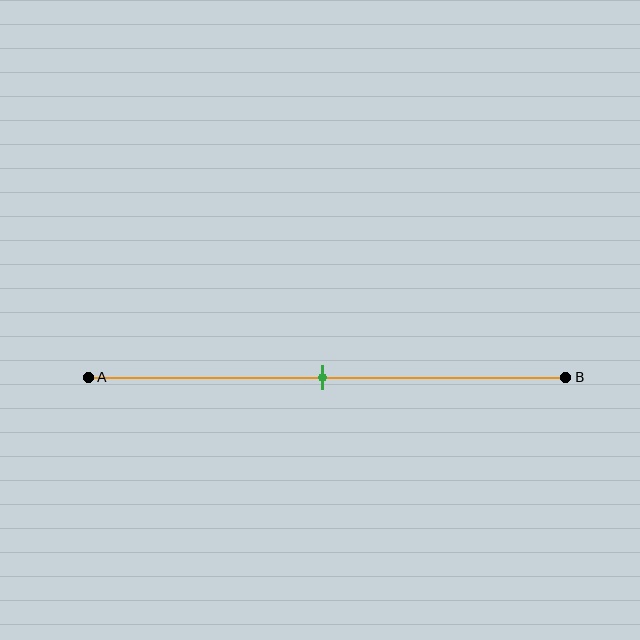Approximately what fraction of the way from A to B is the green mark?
The green mark is approximately 50% of the way from A to B.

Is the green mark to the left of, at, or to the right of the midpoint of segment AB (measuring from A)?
The green mark is approximately at the midpoint of segment AB.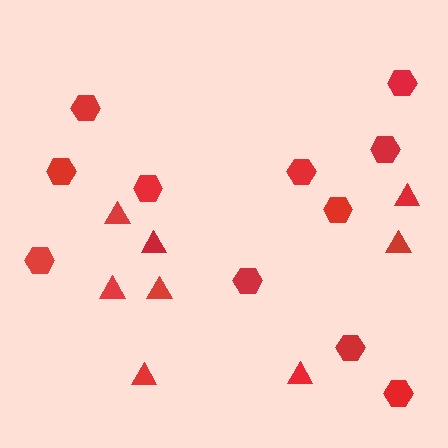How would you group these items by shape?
There are 2 groups: one group of triangles (8) and one group of hexagons (11).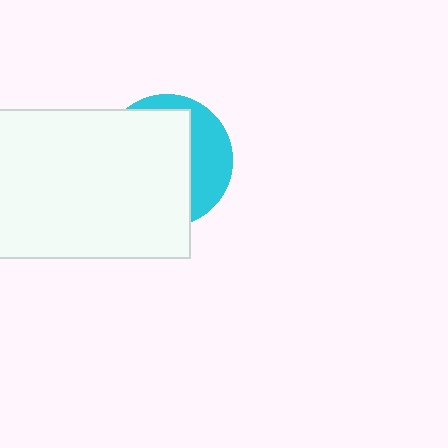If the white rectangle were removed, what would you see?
You would see the complete cyan circle.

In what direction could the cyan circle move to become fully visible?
The cyan circle could move right. That would shift it out from behind the white rectangle entirely.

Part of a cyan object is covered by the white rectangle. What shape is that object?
It is a circle.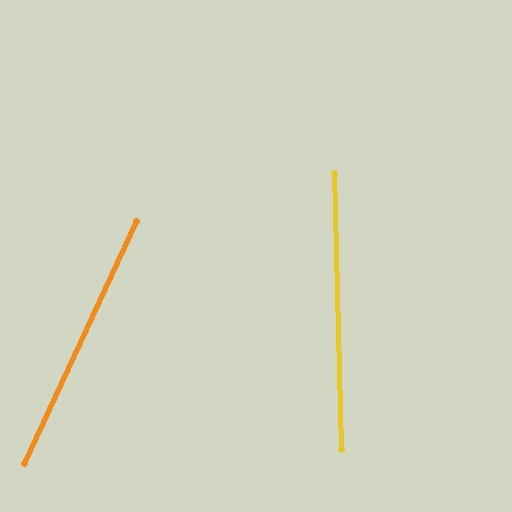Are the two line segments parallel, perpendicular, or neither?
Neither parallel nor perpendicular — they differ by about 26°.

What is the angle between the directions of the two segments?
Approximately 26 degrees.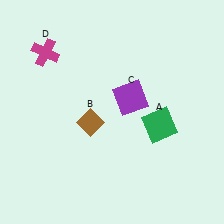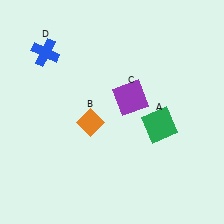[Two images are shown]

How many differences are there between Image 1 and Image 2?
There are 2 differences between the two images.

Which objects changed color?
B changed from brown to orange. D changed from magenta to blue.